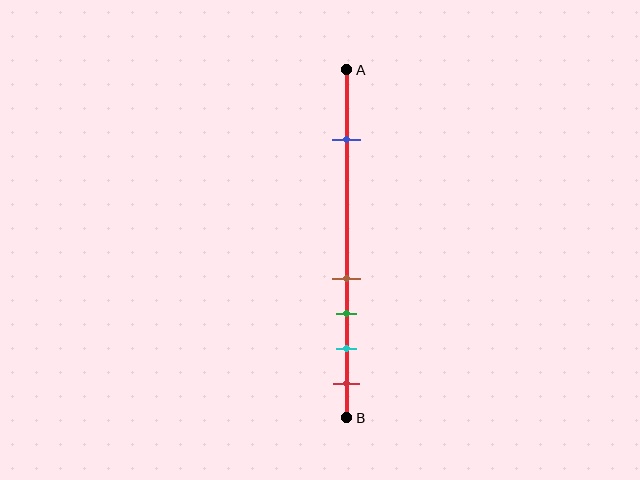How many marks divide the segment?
There are 5 marks dividing the segment.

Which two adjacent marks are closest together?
The brown and green marks are the closest adjacent pair.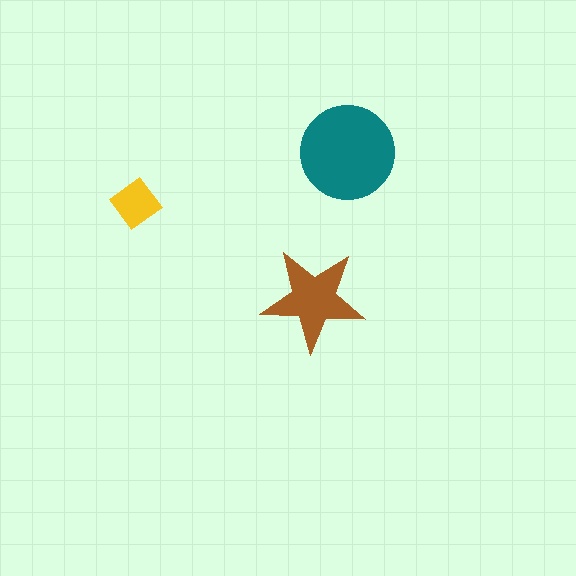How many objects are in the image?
There are 3 objects in the image.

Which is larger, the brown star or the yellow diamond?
The brown star.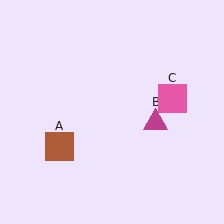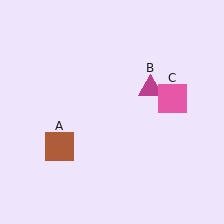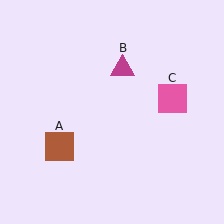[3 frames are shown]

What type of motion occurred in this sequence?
The magenta triangle (object B) rotated counterclockwise around the center of the scene.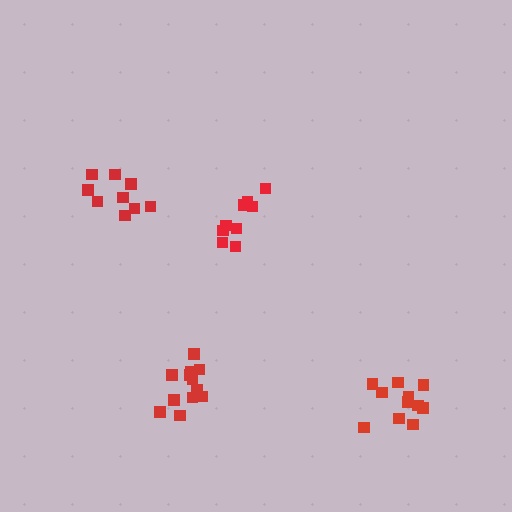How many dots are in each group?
Group 1: 11 dots, Group 2: 12 dots, Group 3: 9 dots, Group 4: 9 dots (41 total).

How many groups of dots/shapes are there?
There are 4 groups.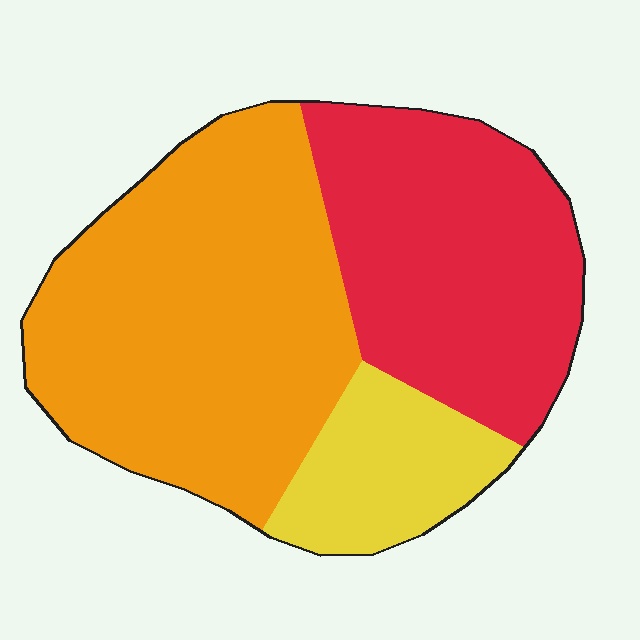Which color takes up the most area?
Orange, at roughly 50%.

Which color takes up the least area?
Yellow, at roughly 15%.